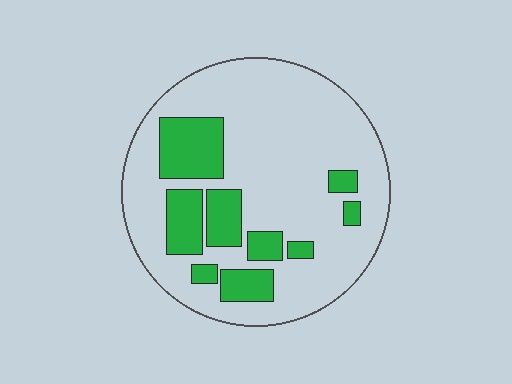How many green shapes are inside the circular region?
9.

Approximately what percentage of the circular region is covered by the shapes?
Approximately 25%.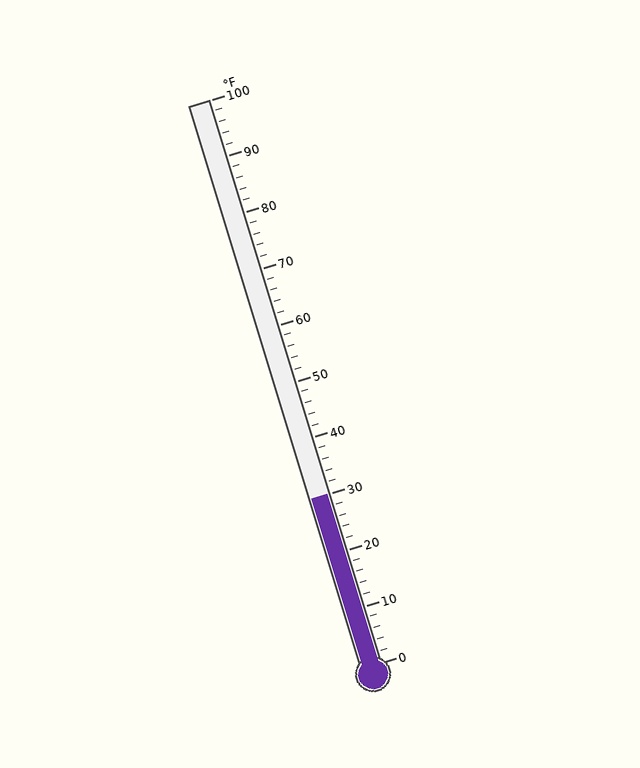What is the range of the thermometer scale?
The thermometer scale ranges from 0°F to 100°F.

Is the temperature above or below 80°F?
The temperature is below 80°F.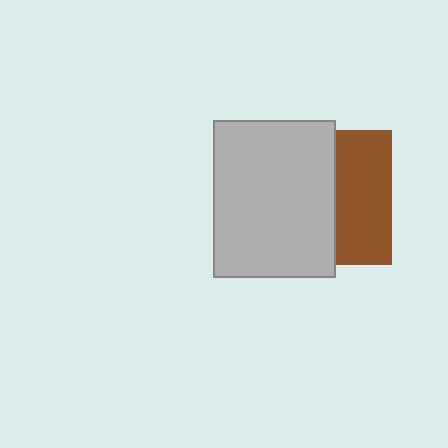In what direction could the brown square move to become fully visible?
The brown square could move right. That would shift it out from behind the light gray rectangle entirely.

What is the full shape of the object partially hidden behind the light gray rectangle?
The partially hidden object is a brown square.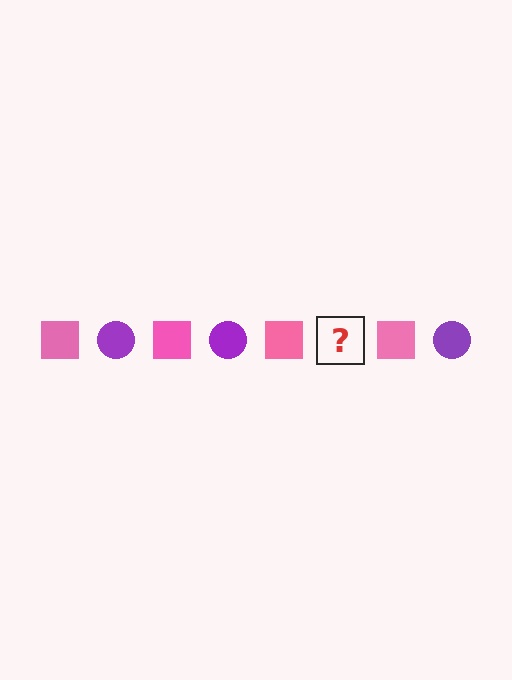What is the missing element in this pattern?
The missing element is a purple circle.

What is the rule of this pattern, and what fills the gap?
The rule is that the pattern alternates between pink square and purple circle. The gap should be filled with a purple circle.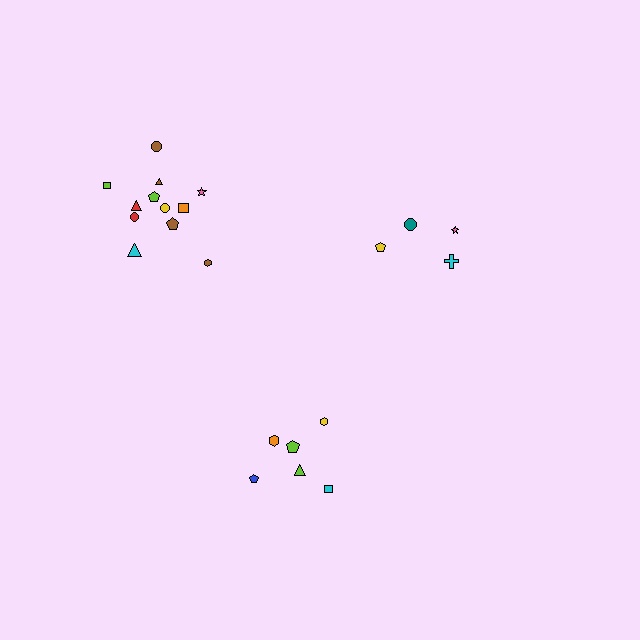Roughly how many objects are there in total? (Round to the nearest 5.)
Roughly 20 objects in total.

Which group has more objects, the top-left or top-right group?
The top-left group.